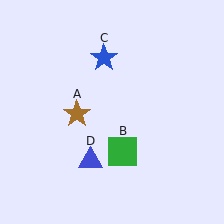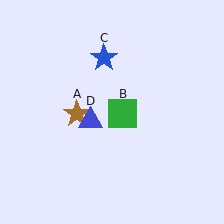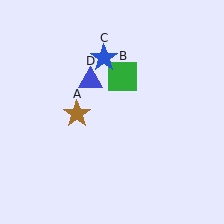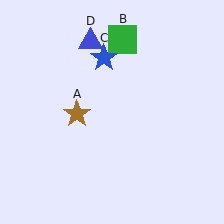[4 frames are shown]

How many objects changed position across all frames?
2 objects changed position: green square (object B), blue triangle (object D).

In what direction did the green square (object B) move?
The green square (object B) moved up.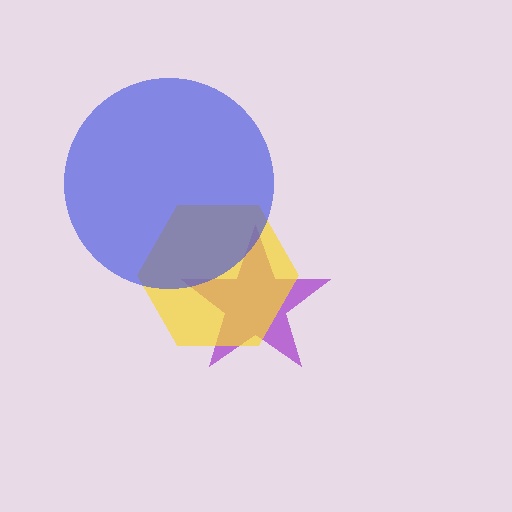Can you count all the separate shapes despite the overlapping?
Yes, there are 3 separate shapes.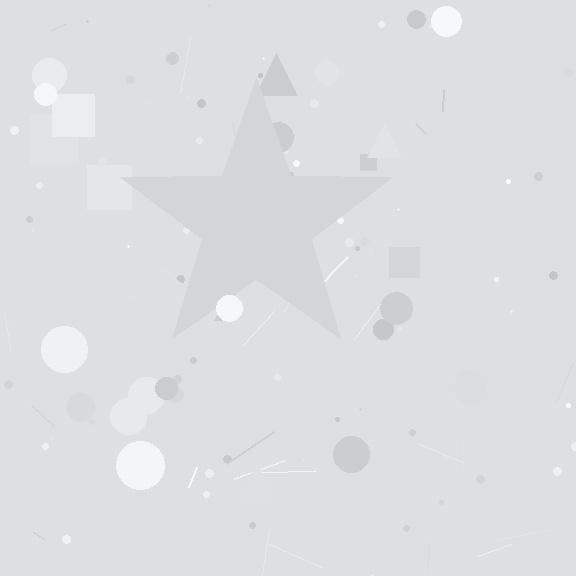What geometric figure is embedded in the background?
A star is embedded in the background.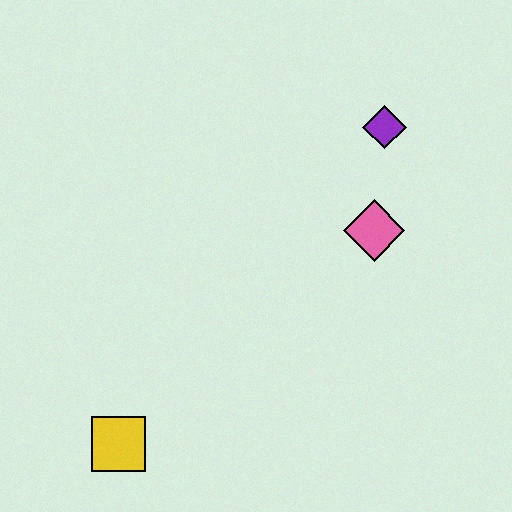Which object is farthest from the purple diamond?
The yellow square is farthest from the purple diamond.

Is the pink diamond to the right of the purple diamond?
No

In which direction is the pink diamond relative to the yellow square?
The pink diamond is to the right of the yellow square.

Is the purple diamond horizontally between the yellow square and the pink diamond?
No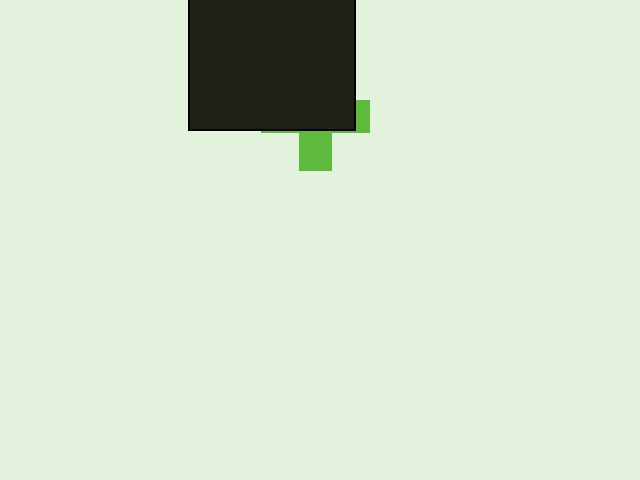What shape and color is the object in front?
The object in front is a black square.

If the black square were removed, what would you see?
You would see the complete lime cross.